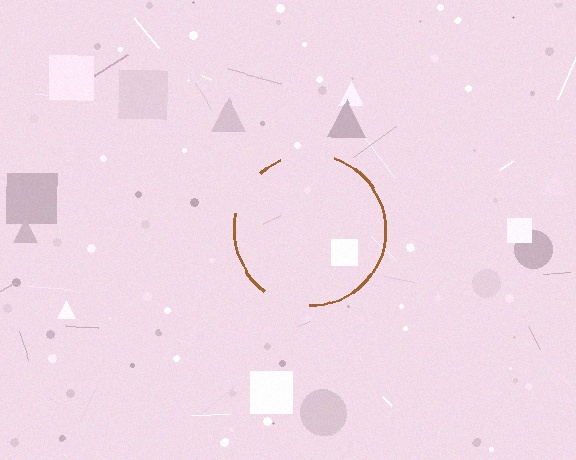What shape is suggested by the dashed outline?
The dashed outline suggests a circle.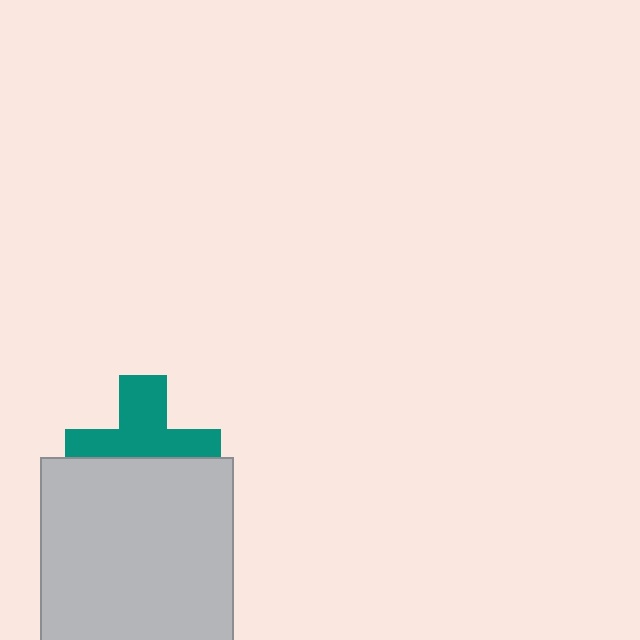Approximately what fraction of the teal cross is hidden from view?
Roughly 45% of the teal cross is hidden behind the light gray square.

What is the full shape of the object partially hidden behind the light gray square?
The partially hidden object is a teal cross.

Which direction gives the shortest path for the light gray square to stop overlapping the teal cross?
Moving down gives the shortest separation.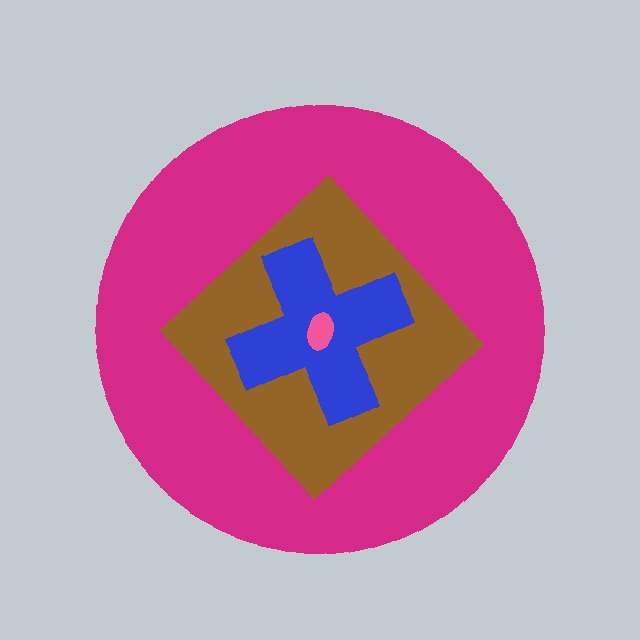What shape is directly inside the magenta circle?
The brown diamond.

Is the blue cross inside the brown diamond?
Yes.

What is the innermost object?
The pink ellipse.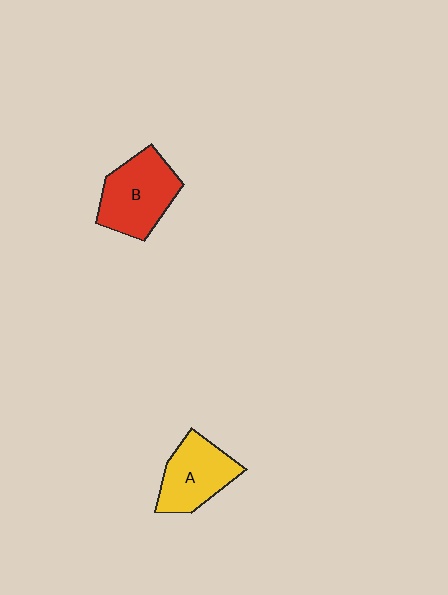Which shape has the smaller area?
Shape A (yellow).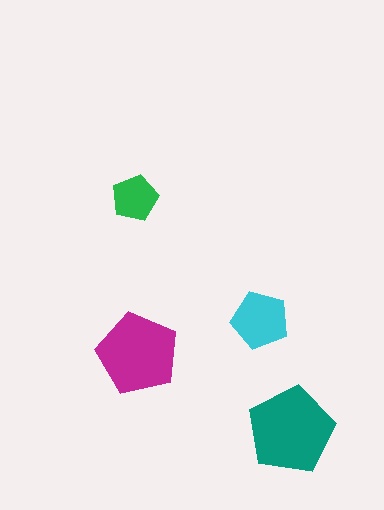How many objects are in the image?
There are 4 objects in the image.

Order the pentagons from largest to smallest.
the teal one, the magenta one, the cyan one, the green one.